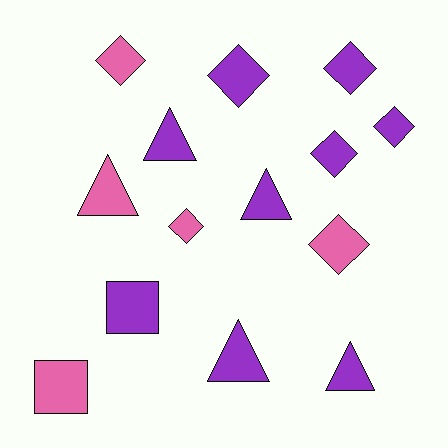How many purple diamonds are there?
There are 4 purple diamonds.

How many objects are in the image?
There are 14 objects.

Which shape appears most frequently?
Diamond, with 7 objects.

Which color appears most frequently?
Purple, with 9 objects.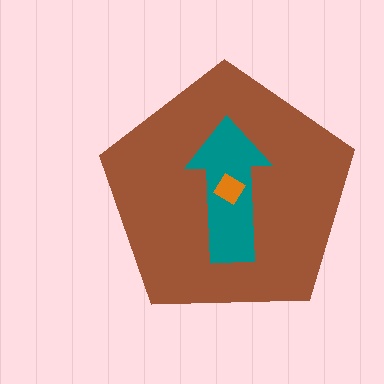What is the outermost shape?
The brown pentagon.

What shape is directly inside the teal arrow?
The orange diamond.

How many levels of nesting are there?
3.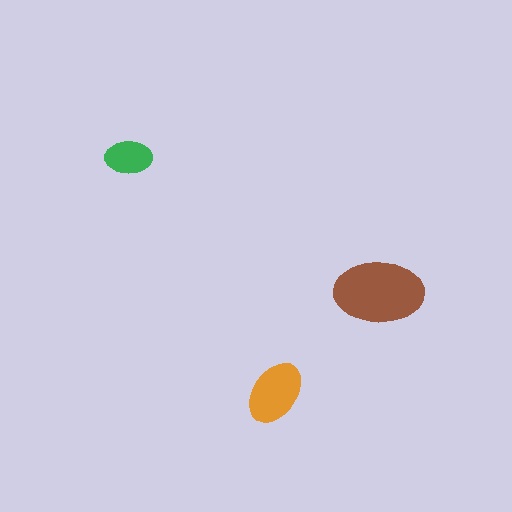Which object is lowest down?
The orange ellipse is bottommost.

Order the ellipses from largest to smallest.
the brown one, the orange one, the green one.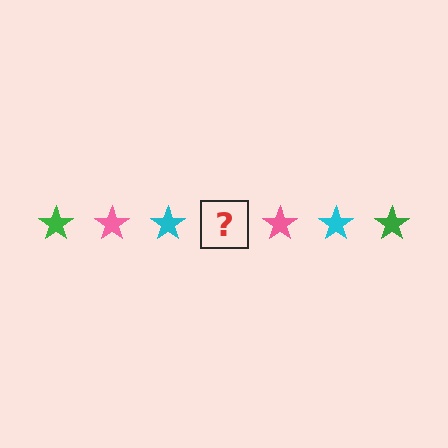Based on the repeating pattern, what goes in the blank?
The blank should be a green star.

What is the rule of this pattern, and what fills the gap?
The rule is that the pattern cycles through green, pink, cyan stars. The gap should be filled with a green star.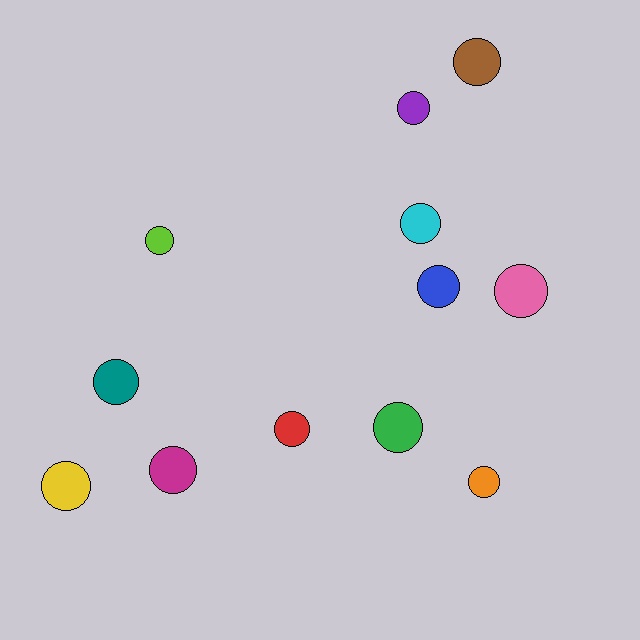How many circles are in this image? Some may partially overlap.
There are 12 circles.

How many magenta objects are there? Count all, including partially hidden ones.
There is 1 magenta object.